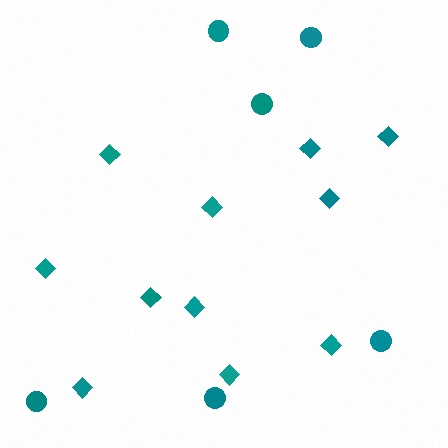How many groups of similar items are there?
There are 2 groups: one group of circles (6) and one group of diamonds (11).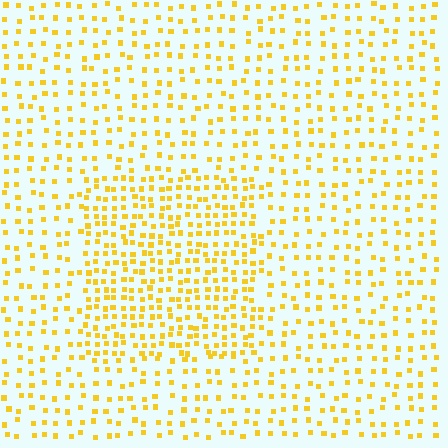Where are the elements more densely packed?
The elements are more densely packed inside the rectangle boundary.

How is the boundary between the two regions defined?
The boundary is defined by a change in element density (approximately 1.9x ratio). All elements are the same color, size, and shape.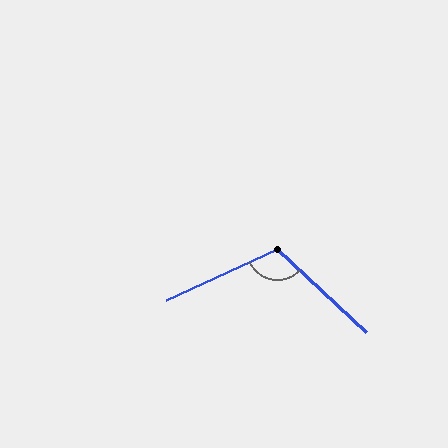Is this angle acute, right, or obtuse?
It is obtuse.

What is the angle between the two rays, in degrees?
Approximately 112 degrees.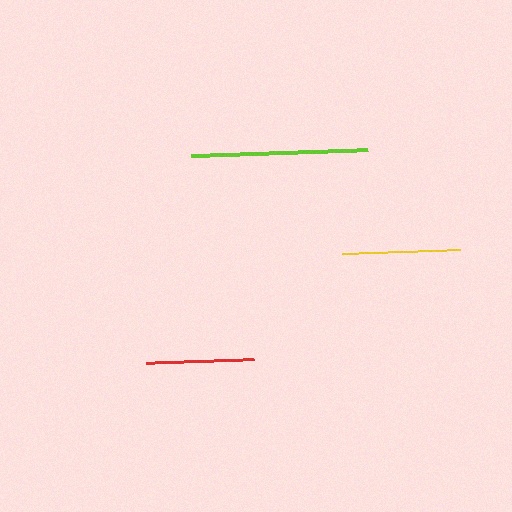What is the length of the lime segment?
The lime segment is approximately 177 pixels long.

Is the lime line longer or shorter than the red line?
The lime line is longer than the red line.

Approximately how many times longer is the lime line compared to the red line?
The lime line is approximately 1.6 times the length of the red line.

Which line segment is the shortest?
The red line is the shortest at approximately 108 pixels.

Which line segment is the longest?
The lime line is the longest at approximately 177 pixels.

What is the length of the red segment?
The red segment is approximately 108 pixels long.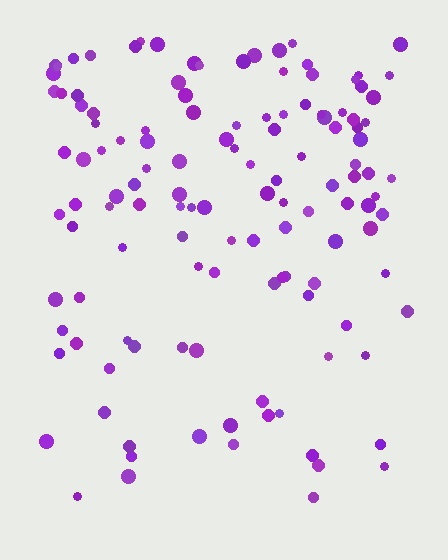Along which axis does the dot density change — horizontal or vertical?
Vertical.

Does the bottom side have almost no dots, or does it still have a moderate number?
Still a moderate number, just noticeably fewer than the top.